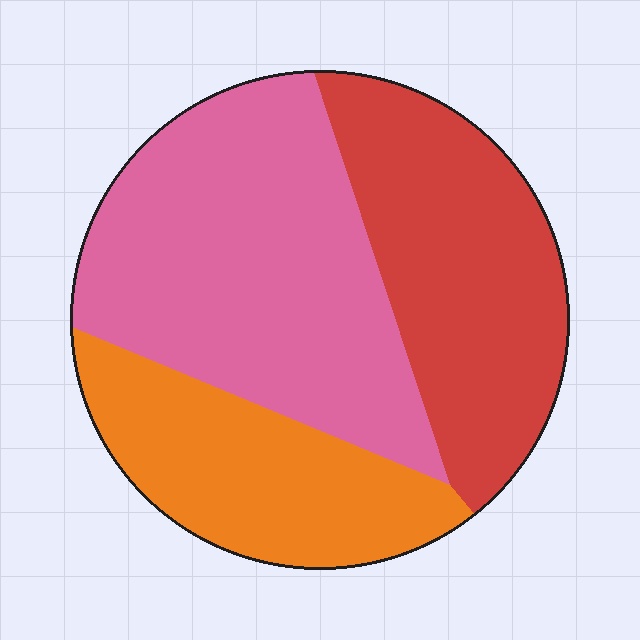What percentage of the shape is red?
Red covers 32% of the shape.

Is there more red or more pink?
Pink.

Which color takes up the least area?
Orange, at roughly 25%.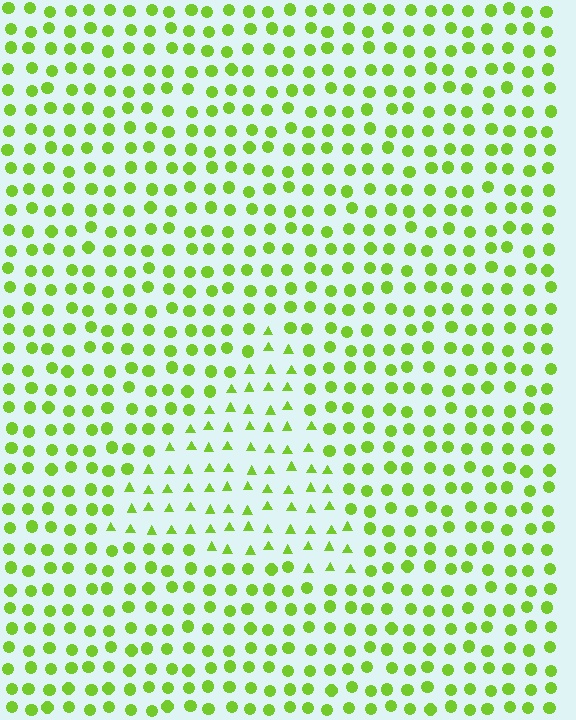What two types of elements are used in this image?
The image uses triangles inside the triangle region and circles outside it.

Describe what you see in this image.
The image is filled with small lime elements arranged in a uniform grid. A triangle-shaped region contains triangles, while the surrounding area contains circles. The boundary is defined purely by the change in element shape.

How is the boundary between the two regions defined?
The boundary is defined by a change in element shape: triangles inside vs. circles outside. All elements share the same color and spacing.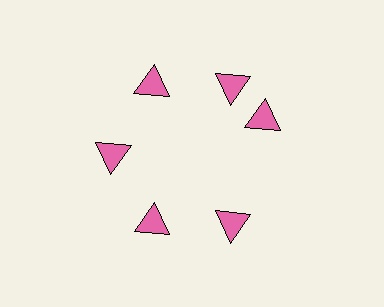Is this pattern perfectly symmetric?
No. The 6 pink triangles are arranged in a ring, but one element near the 3 o'clock position is rotated out of alignment along the ring, breaking the 6-fold rotational symmetry.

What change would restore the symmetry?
The symmetry would be restored by rotating it back into even spacing with its neighbors so that all 6 triangles sit at equal angles and equal distance from the center.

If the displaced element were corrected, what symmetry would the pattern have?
It would have 6-fold rotational symmetry — the pattern would map onto itself every 60 degrees.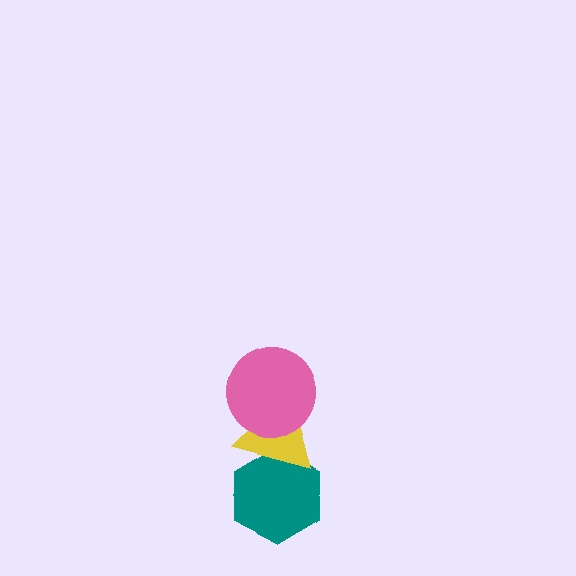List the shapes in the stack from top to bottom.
From top to bottom: the pink circle, the yellow triangle, the teal hexagon.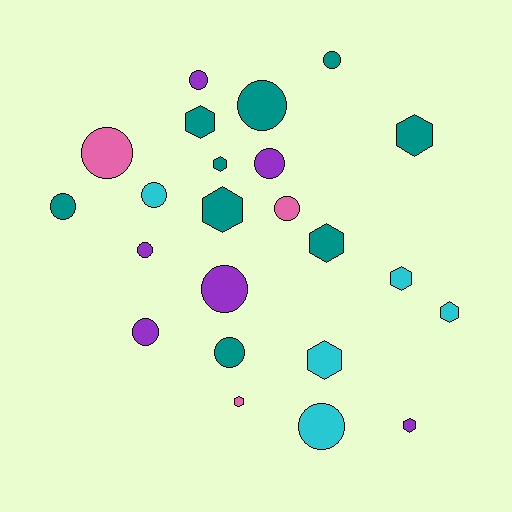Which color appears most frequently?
Teal, with 9 objects.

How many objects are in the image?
There are 23 objects.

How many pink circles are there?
There are 2 pink circles.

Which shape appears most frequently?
Circle, with 13 objects.